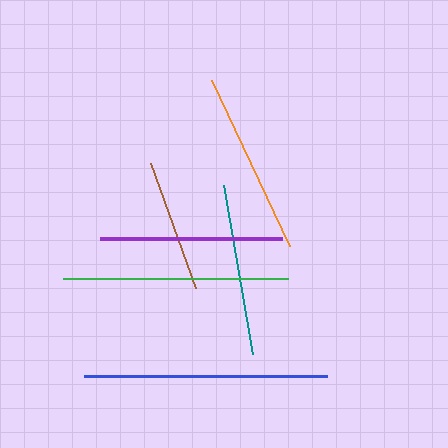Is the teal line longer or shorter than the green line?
The green line is longer than the teal line.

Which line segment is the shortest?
The brown line is the shortest at approximately 133 pixels.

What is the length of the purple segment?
The purple segment is approximately 182 pixels long.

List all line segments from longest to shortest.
From longest to shortest: blue, green, orange, purple, teal, brown.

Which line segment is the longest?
The blue line is the longest at approximately 243 pixels.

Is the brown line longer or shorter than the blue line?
The blue line is longer than the brown line.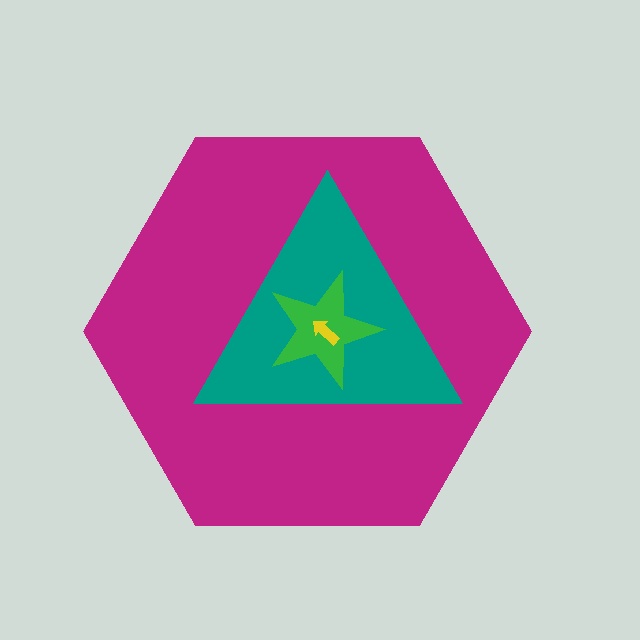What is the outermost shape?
The magenta hexagon.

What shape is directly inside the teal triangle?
The green star.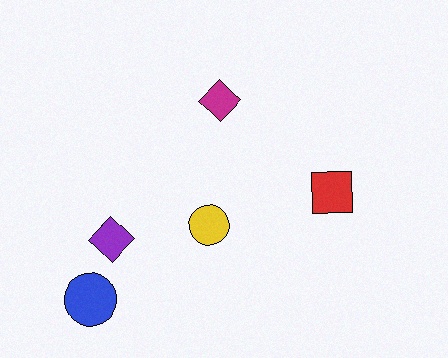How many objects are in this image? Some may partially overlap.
There are 5 objects.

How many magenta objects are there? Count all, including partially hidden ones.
There is 1 magenta object.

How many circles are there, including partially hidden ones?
There are 2 circles.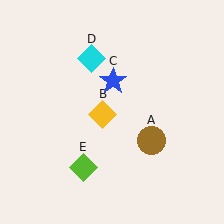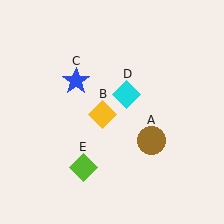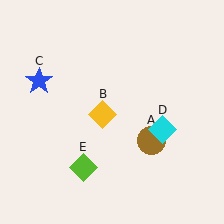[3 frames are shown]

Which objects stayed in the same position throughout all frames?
Brown circle (object A) and yellow diamond (object B) and lime diamond (object E) remained stationary.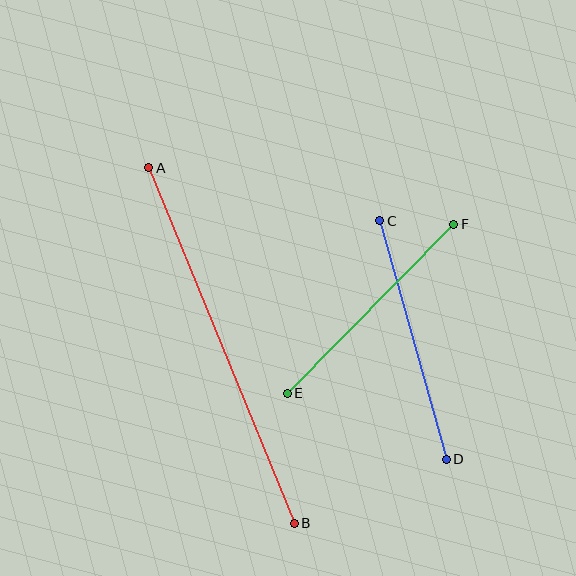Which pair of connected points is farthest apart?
Points A and B are farthest apart.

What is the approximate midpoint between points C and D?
The midpoint is at approximately (413, 340) pixels.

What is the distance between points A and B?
The distance is approximately 384 pixels.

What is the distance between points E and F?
The distance is approximately 237 pixels.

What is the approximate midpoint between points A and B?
The midpoint is at approximately (222, 345) pixels.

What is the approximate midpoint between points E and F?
The midpoint is at approximately (371, 309) pixels.